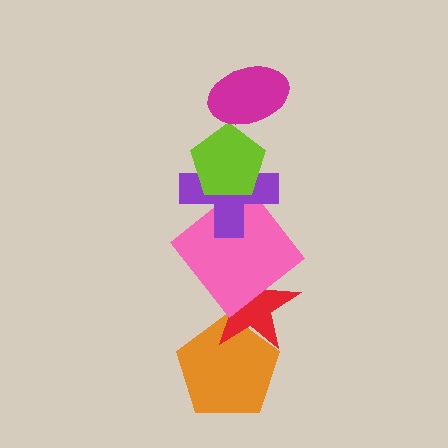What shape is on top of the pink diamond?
The purple cross is on top of the pink diamond.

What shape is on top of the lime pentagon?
The magenta ellipse is on top of the lime pentagon.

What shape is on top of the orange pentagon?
The red star is on top of the orange pentagon.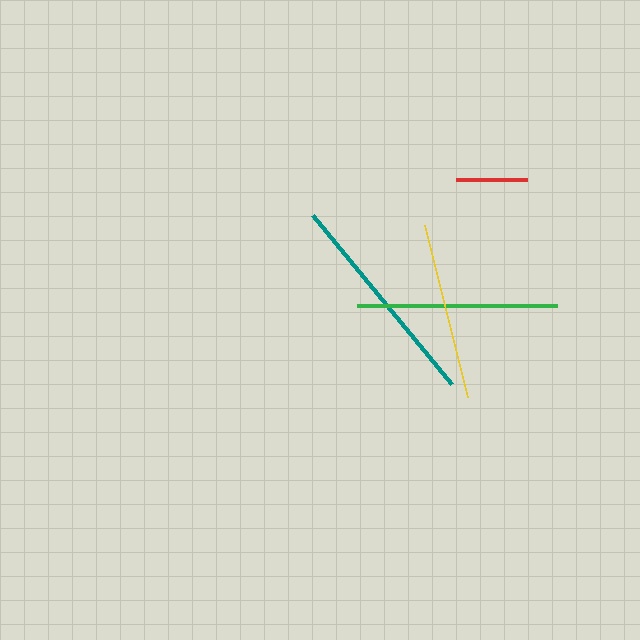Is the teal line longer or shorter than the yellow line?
The teal line is longer than the yellow line.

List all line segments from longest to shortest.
From longest to shortest: teal, green, yellow, red.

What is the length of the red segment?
The red segment is approximately 71 pixels long.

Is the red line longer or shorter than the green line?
The green line is longer than the red line.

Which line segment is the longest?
The teal line is the longest at approximately 218 pixels.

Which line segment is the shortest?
The red line is the shortest at approximately 71 pixels.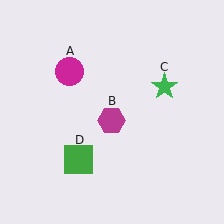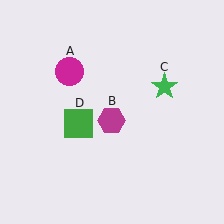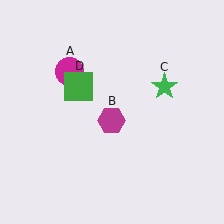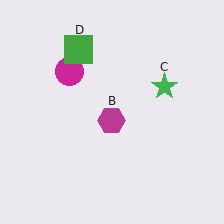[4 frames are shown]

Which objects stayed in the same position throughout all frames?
Magenta circle (object A) and magenta hexagon (object B) and green star (object C) remained stationary.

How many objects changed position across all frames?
1 object changed position: green square (object D).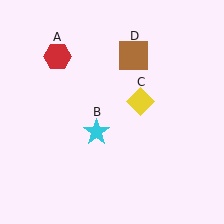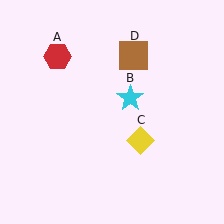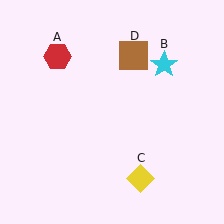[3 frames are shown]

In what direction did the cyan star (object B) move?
The cyan star (object B) moved up and to the right.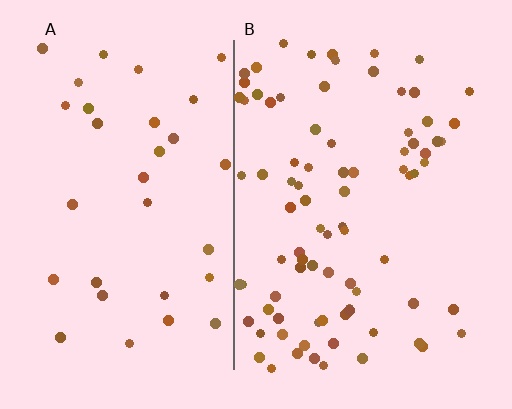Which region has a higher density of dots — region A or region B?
B (the right).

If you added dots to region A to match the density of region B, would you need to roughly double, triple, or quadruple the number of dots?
Approximately triple.